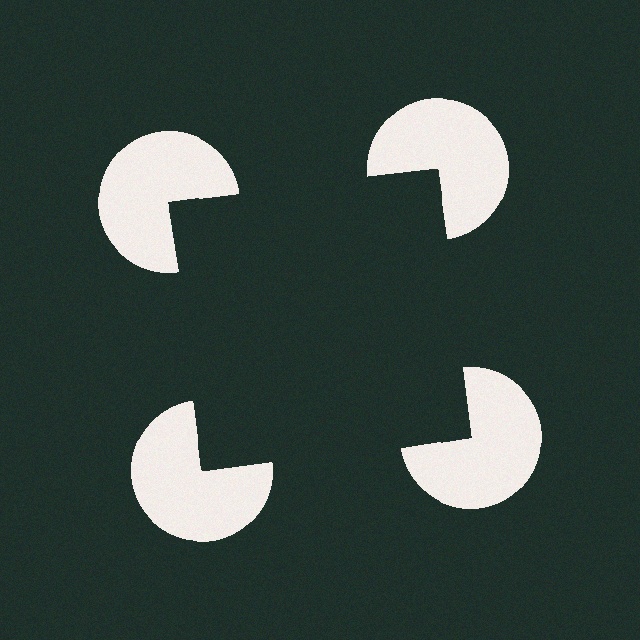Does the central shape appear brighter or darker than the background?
It typically appears slightly darker than the background, even though no actual brightness change is drawn.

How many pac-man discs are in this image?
There are 4 — one at each vertex of the illusory square.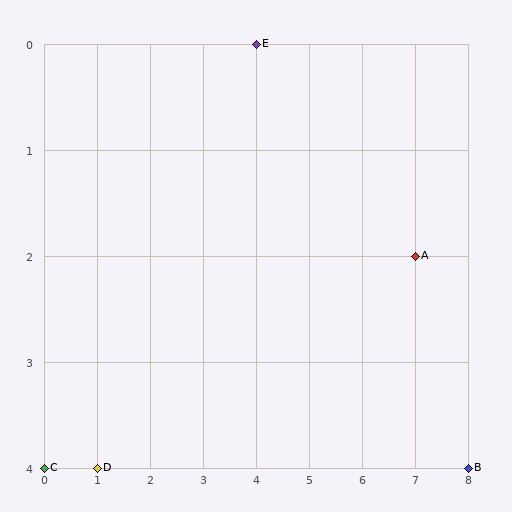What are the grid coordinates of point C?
Point C is at grid coordinates (0, 4).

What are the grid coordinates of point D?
Point D is at grid coordinates (1, 4).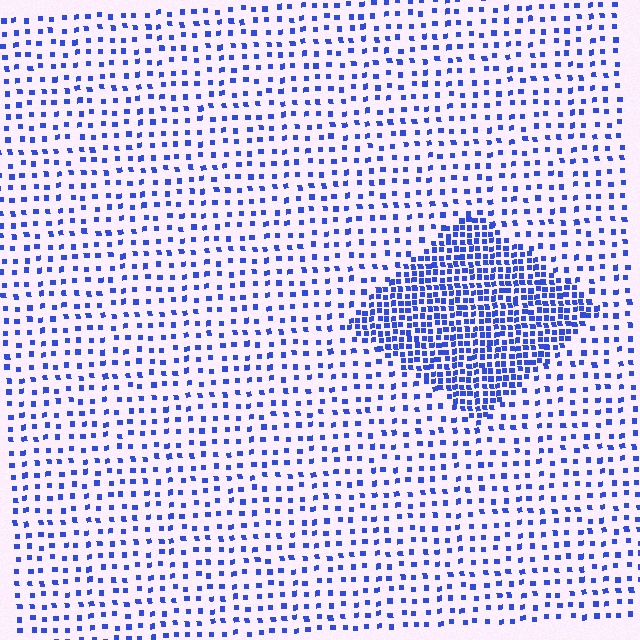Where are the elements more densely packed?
The elements are more densely packed inside the diamond boundary.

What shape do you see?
I see a diamond.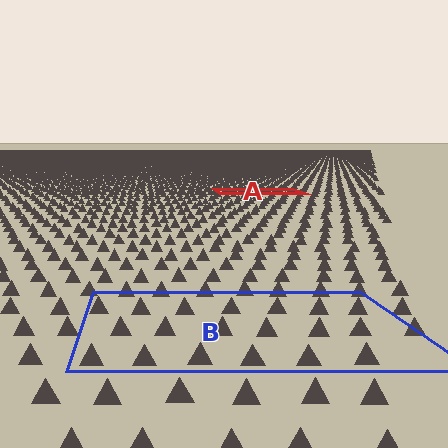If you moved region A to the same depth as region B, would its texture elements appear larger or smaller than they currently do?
They would appear larger. At a closer depth, the same texture elements are projected at a bigger on-screen size.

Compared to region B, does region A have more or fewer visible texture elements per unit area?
Region A has more texture elements per unit area — they are packed more densely because it is farther away.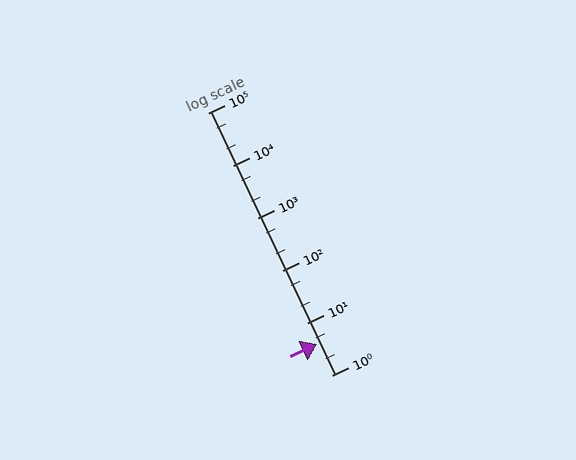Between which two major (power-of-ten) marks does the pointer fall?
The pointer is between 1 and 10.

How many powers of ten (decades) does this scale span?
The scale spans 5 decades, from 1 to 100000.